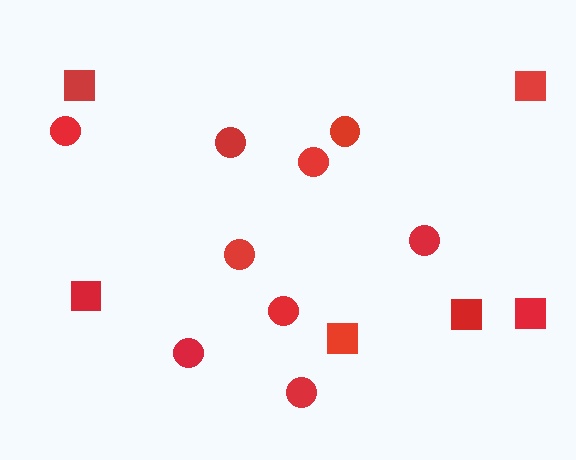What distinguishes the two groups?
There are 2 groups: one group of squares (6) and one group of circles (9).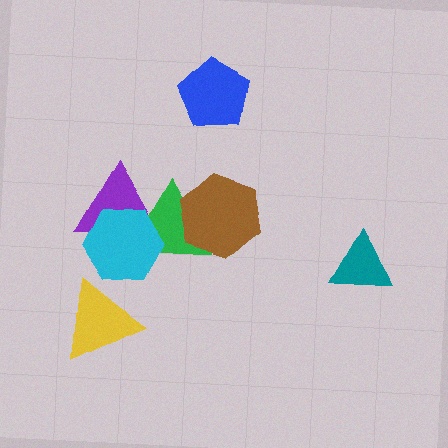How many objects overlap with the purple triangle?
2 objects overlap with the purple triangle.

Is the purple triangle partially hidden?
Yes, it is partially covered by another shape.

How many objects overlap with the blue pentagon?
0 objects overlap with the blue pentagon.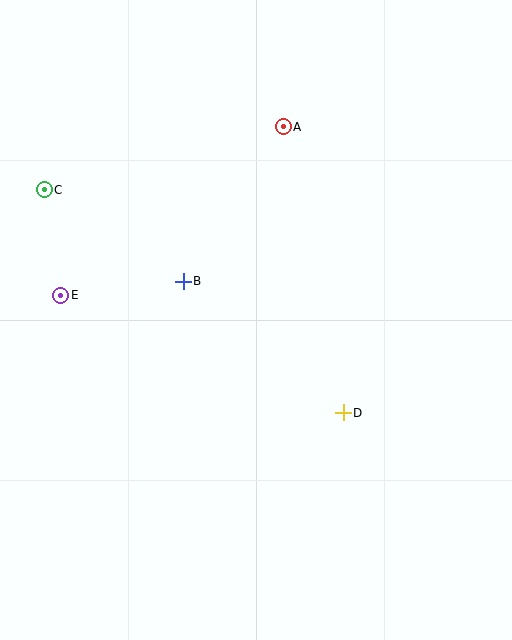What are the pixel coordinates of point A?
Point A is at (283, 127).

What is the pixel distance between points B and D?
The distance between B and D is 207 pixels.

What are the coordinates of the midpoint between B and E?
The midpoint between B and E is at (122, 288).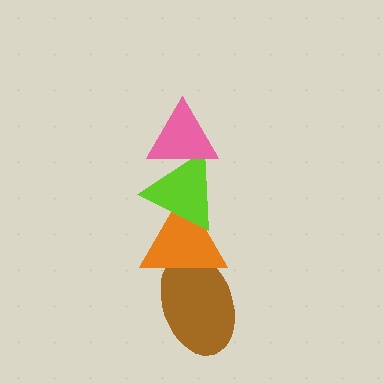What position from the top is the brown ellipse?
The brown ellipse is 4th from the top.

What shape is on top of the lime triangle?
The pink triangle is on top of the lime triangle.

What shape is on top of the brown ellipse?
The orange triangle is on top of the brown ellipse.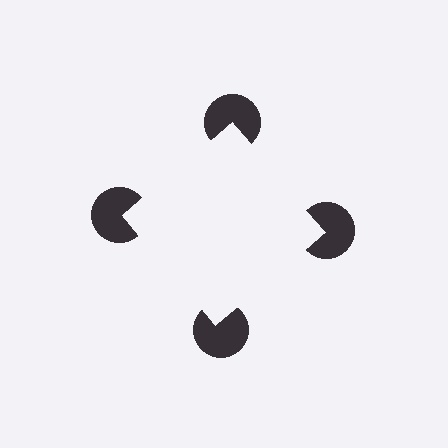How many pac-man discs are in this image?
There are 4 — one at each vertex of the illusory square.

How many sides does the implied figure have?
4 sides.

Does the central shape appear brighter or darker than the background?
It typically appears slightly brighter than the background, even though no actual brightness change is drawn.